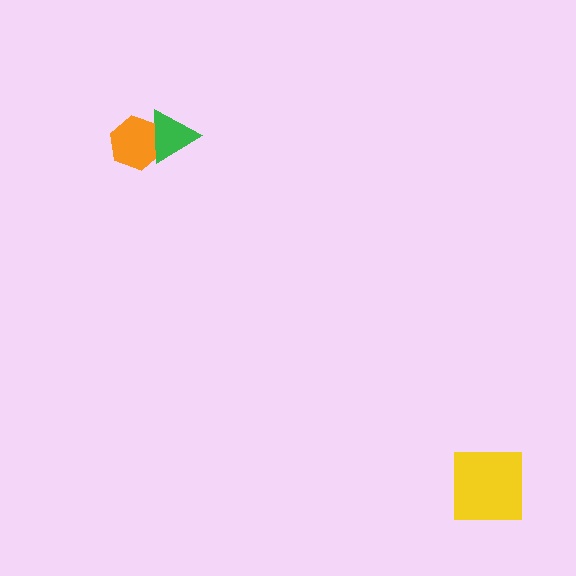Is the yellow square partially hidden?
No, no other shape covers it.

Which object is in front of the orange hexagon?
The green triangle is in front of the orange hexagon.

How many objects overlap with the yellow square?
0 objects overlap with the yellow square.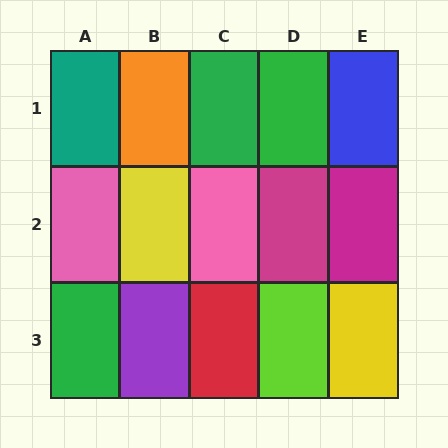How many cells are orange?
1 cell is orange.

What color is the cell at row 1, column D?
Green.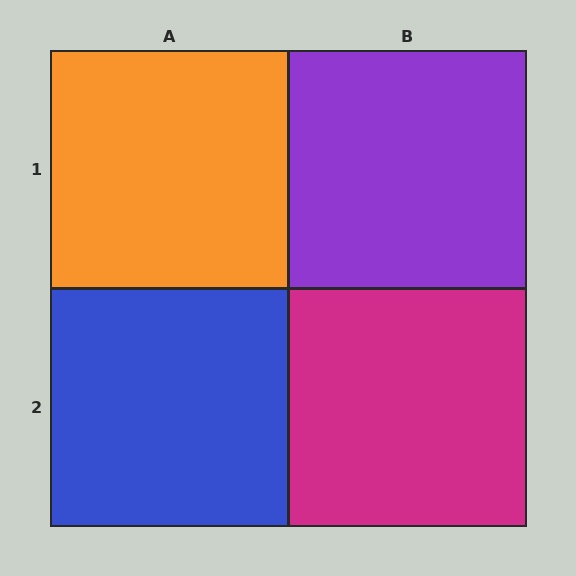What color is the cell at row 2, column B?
Magenta.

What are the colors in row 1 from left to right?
Orange, purple.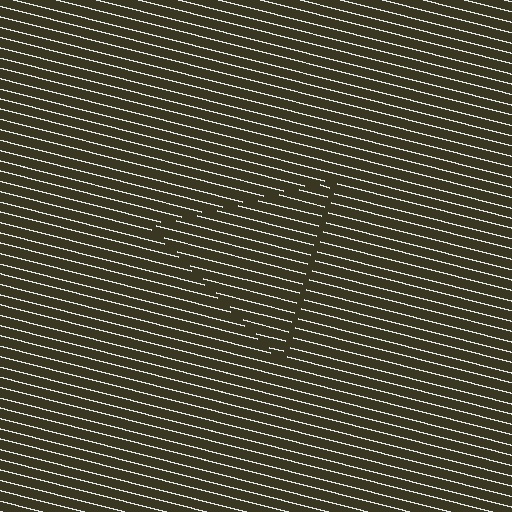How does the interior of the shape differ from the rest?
The interior of the shape contains the same grating, shifted by half a period — the contour is defined by the phase discontinuity where line-ends from the inner and outer gratings abut.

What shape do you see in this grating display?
An illusory triangle. The interior of the shape contains the same grating, shifted by half a period — the contour is defined by the phase discontinuity where line-ends from the inner and outer gratings abut.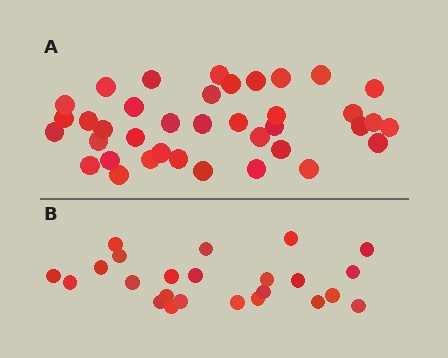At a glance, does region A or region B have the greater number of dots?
Region A (the top region) has more dots.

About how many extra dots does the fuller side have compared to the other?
Region A has approximately 15 more dots than region B.